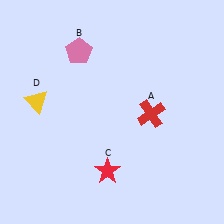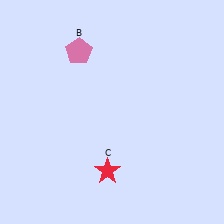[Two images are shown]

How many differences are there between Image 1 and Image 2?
There are 2 differences between the two images.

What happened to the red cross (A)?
The red cross (A) was removed in Image 2. It was in the bottom-right area of Image 1.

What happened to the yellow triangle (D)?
The yellow triangle (D) was removed in Image 2. It was in the top-left area of Image 1.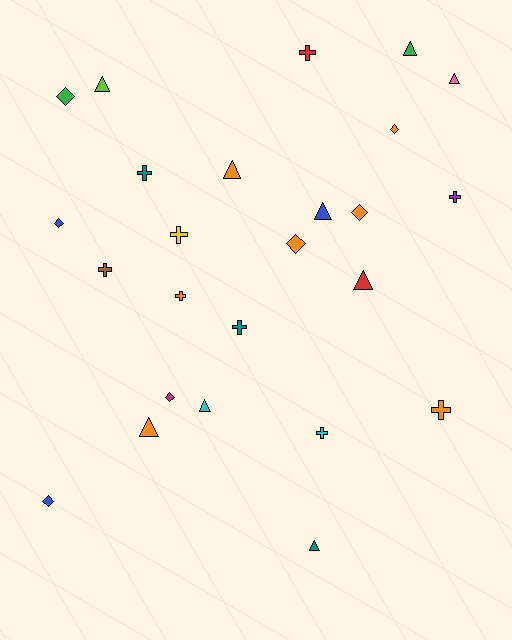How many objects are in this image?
There are 25 objects.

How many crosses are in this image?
There are 9 crosses.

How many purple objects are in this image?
There is 1 purple object.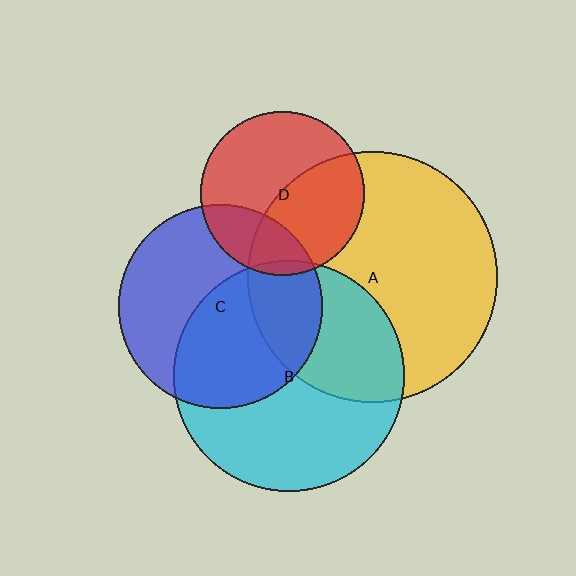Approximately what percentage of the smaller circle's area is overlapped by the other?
Approximately 5%.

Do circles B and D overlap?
Yes.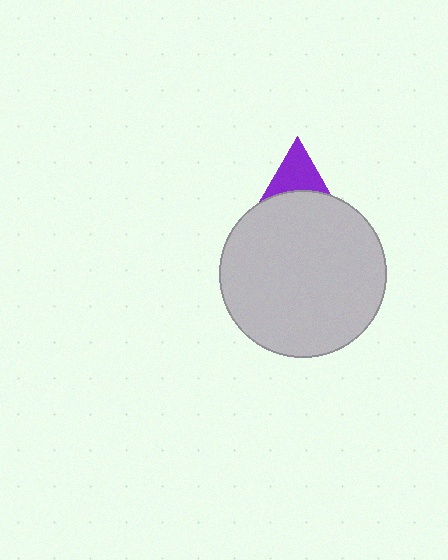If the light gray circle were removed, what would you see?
You would see the complete purple triangle.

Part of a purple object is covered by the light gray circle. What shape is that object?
It is a triangle.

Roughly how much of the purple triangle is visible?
A small part of it is visible (roughly 31%).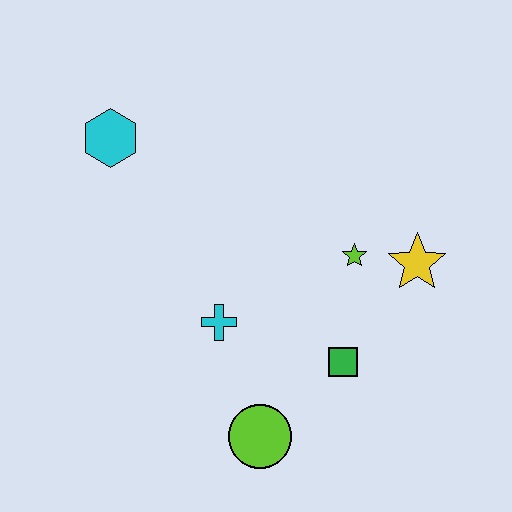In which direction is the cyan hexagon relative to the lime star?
The cyan hexagon is to the left of the lime star.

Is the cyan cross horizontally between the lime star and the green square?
No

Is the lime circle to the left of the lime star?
Yes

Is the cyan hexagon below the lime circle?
No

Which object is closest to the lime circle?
The green square is closest to the lime circle.